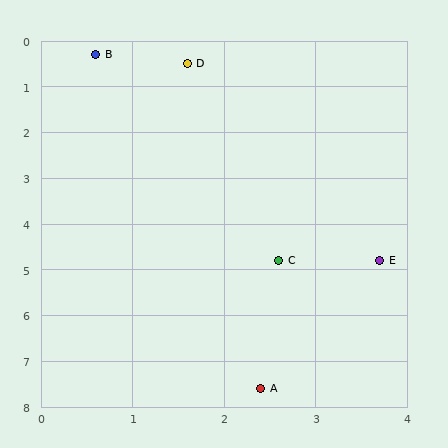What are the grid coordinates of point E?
Point E is at approximately (3.7, 4.8).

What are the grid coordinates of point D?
Point D is at approximately (1.6, 0.5).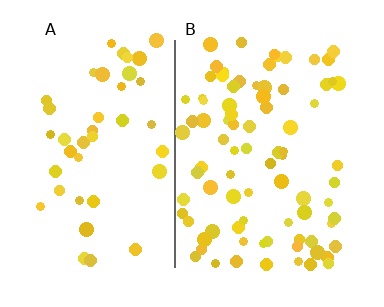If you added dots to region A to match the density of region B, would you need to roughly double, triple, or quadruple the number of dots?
Approximately double.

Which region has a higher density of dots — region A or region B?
B (the right).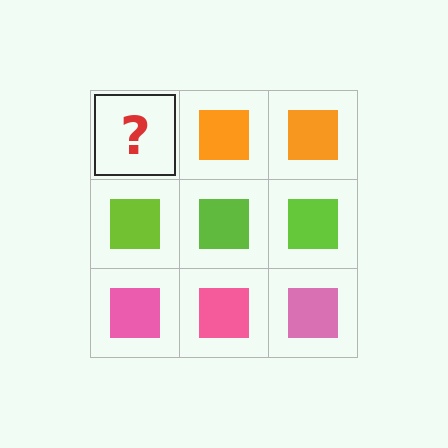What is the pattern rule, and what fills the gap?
The rule is that each row has a consistent color. The gap should be filled with an orange square.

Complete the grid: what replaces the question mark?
The question mark should be replaced with an orange square.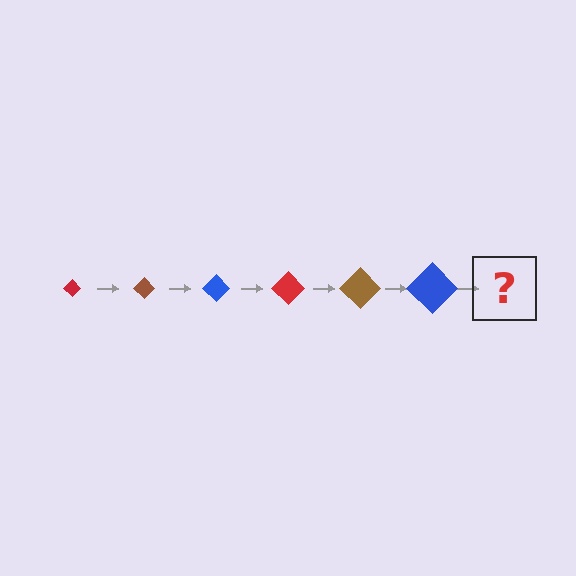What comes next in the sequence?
The next element should be a red diamond, larger than the previous one.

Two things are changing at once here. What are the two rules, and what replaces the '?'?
The two rules are that the diamond grows larger each step and the color cycles through red, brown, and blue. The '?' should be a red diamond, larger than the previous one.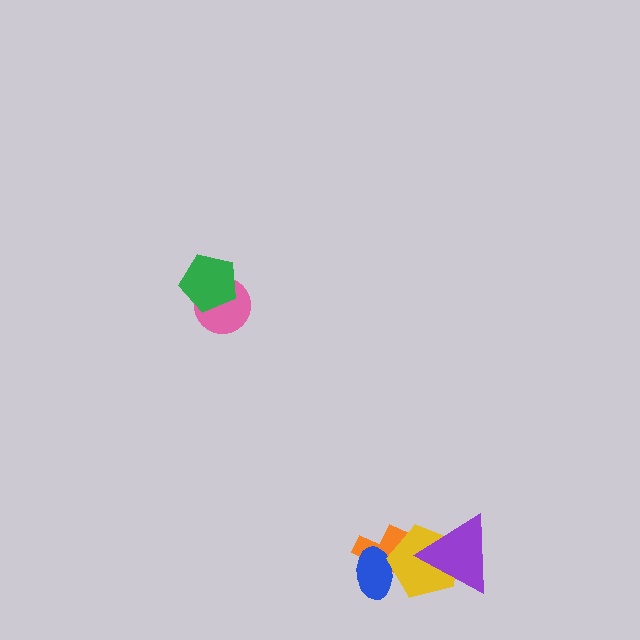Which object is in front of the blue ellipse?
The yellow pentagon is in front of the blue ellipse.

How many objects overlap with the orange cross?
2 objects overlap with the orange cross.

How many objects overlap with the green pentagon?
1 object overlaps with the green pentagon.